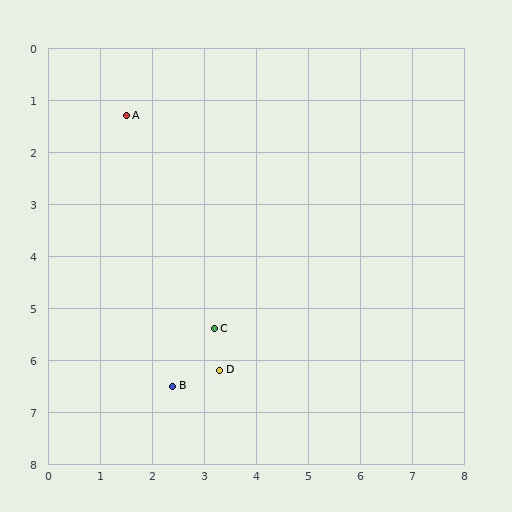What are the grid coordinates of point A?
Point A is at approximately (1.5, 1.3).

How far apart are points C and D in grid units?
Points C and D are about 0.8 grid units apart.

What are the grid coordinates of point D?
Point D is at approximately (3.3, 6.2).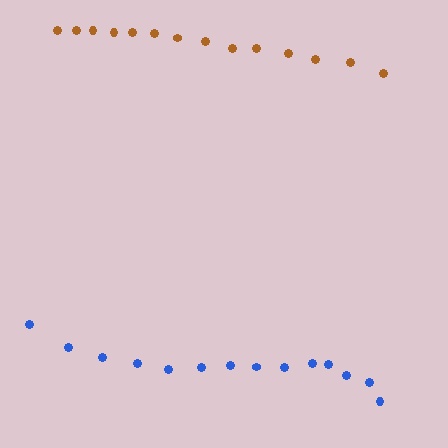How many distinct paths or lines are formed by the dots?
There are 2 distinct paths.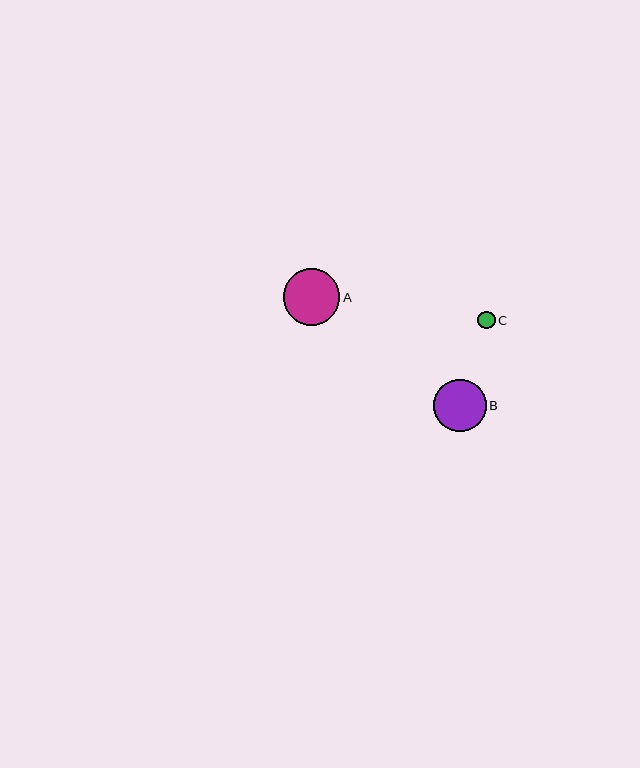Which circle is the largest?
Circle A is the largest with a size of approximately 57 pixels.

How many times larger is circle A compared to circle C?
Circle A is approximately 3.3 times the size of circle C.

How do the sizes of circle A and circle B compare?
Circle A and circle B are approximately the same size.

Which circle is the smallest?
Circle C is the smallest with a size of approximately 17 pixels.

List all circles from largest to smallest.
From largest to smallest: A, B, C.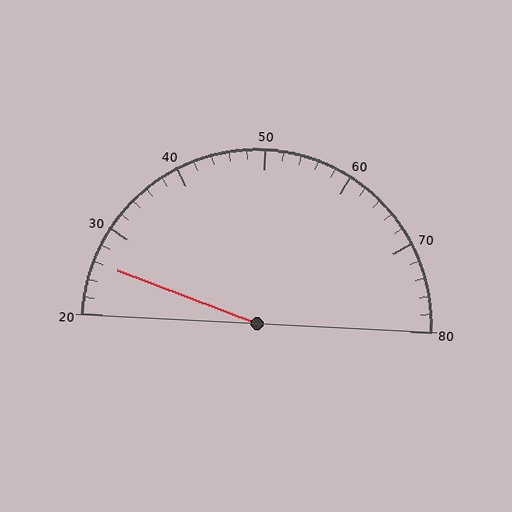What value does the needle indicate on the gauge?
The needle indicates approximately 26.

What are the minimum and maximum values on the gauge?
The gauge ranges from 20 to 80.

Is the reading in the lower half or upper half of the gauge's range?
The reading is in the lower half of the range (20 to 80).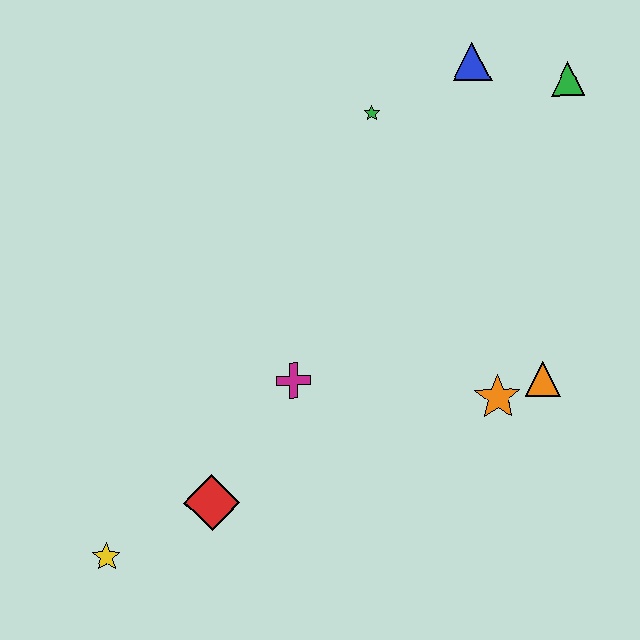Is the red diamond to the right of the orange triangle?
No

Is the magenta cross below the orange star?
No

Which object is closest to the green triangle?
The blue triangle is closest to the green triangle.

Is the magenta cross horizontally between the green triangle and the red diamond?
Yes